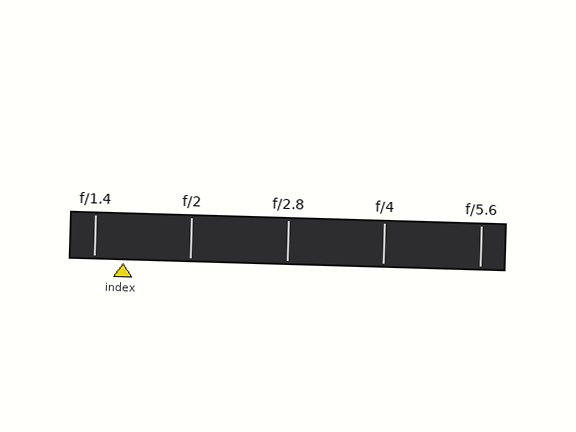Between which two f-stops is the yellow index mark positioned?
The index mark is between f/1.4 and f/2.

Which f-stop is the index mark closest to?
The index mark is closest to f/1.4.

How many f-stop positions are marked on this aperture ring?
There are 5 f-stop positions marked.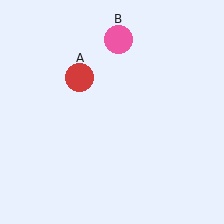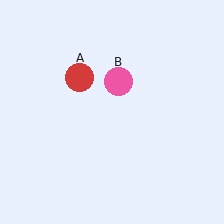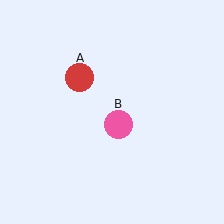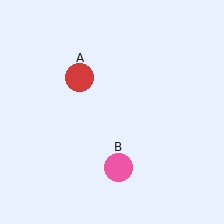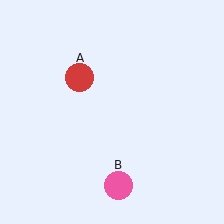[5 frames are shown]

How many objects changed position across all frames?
1 object changed position: pink circle (object B).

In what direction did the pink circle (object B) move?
The pink circle (object B) moved down.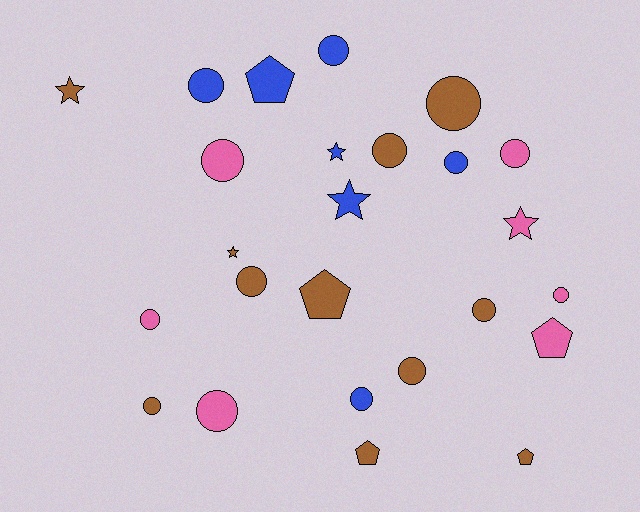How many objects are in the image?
There are 25 objects.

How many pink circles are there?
There are 5 pink circles.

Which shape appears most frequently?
Circle, with 15 objects.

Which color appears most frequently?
Brown, with 11 objects.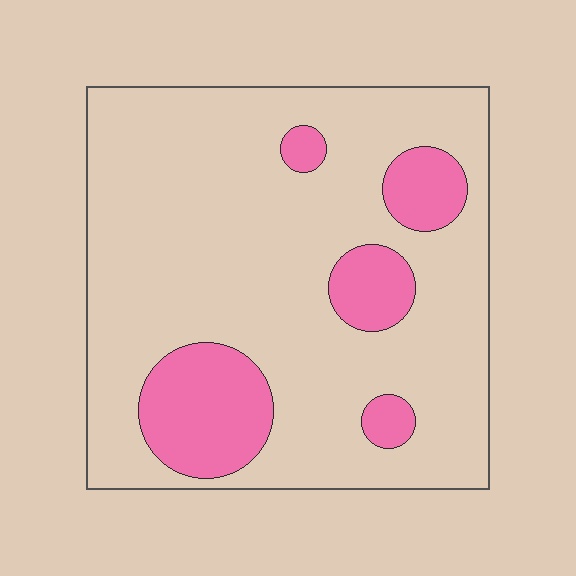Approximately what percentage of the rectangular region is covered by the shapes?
Approximately 20%.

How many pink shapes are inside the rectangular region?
5.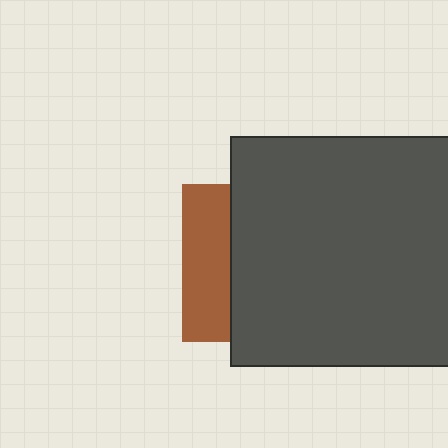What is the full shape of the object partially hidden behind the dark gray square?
The partially hidden object is a brown square.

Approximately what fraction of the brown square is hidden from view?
Roughly 70% of the brown square is hidden behind the dark gray square.